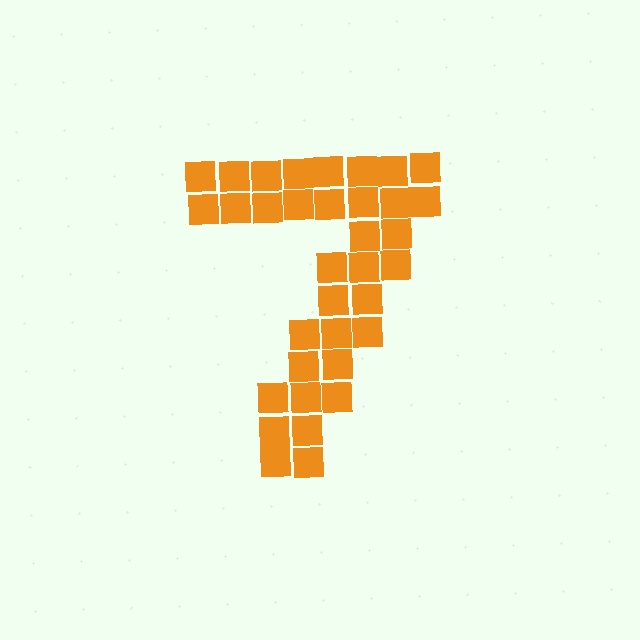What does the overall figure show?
The overall figure shows the digit 7.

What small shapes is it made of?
It is made of small squares.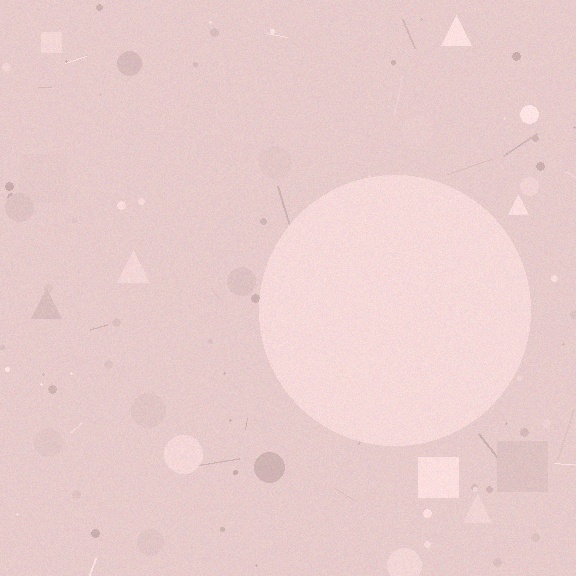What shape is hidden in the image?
A circle is hidden in the image.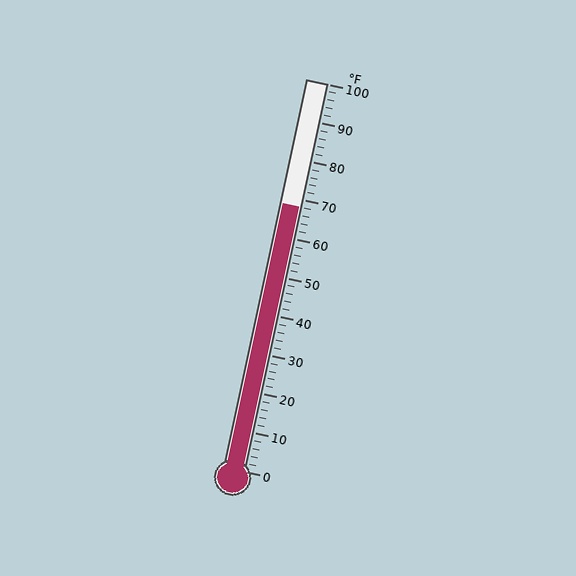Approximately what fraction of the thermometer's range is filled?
The thermometer is filled to approximately 70% of its range.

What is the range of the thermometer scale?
The thermometer scale ranges from 0°F to 100°F.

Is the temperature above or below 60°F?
The temperature is above 60°F.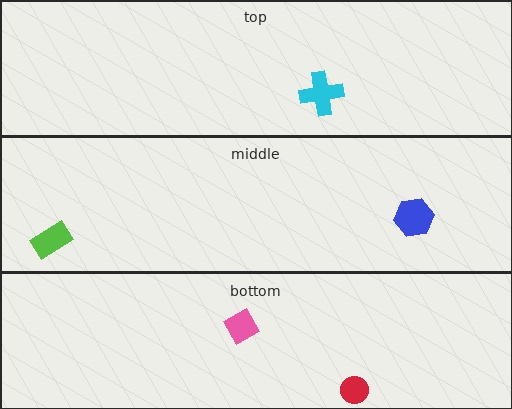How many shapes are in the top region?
1.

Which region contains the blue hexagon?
The middle region.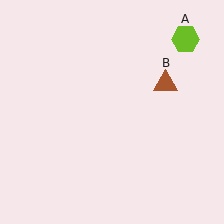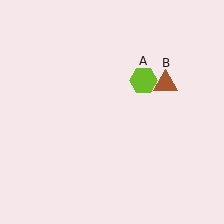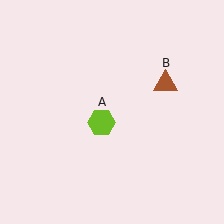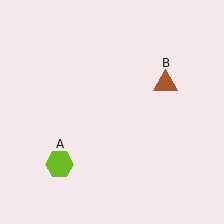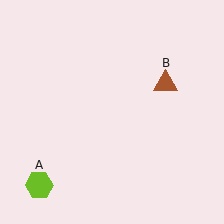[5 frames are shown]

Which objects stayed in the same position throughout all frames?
Brown triangle (object B) remained stationary.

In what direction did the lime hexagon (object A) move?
The lime hexagon (object A) moved down and to the left.